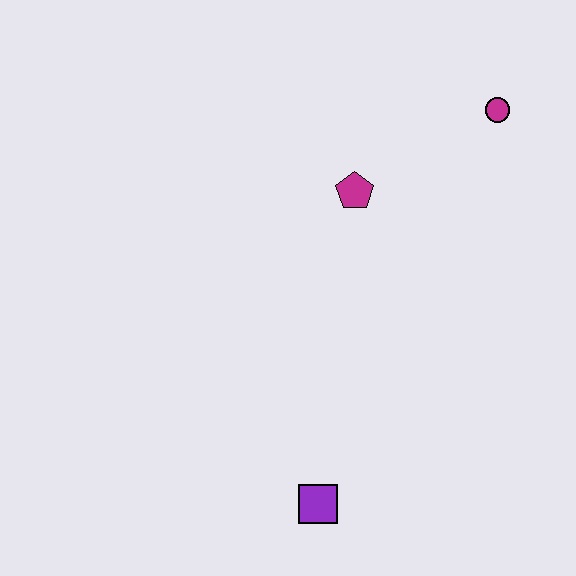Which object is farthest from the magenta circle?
The purple square is farthest from the magenta circle.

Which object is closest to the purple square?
The magenta pentagon is closest to the purple square.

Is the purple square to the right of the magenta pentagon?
No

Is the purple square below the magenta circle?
Yes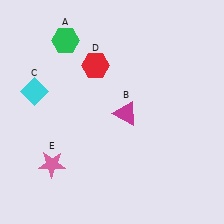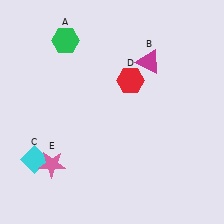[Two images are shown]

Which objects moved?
The objects that moved are: the magenta triangle (B), the cyan diamond (C), the red hexagon (D).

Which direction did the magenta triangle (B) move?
The magenta triangle (B) moved up.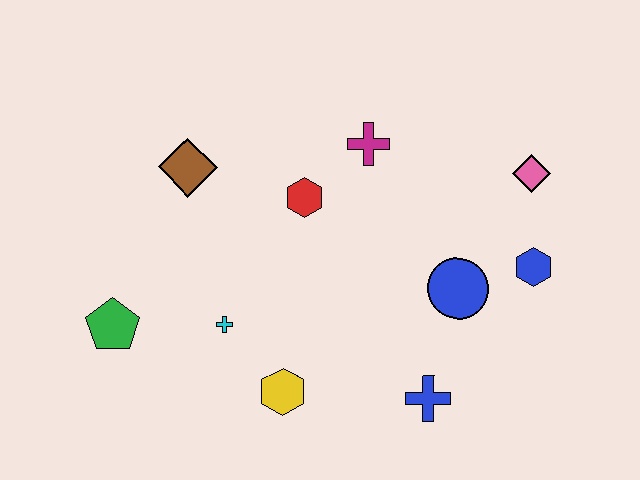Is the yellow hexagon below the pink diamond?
Yes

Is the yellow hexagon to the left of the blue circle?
Yes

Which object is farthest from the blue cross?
The brown diamond is farthest from the blue cross.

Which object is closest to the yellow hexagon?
The cyan cross is closest to the yellow hexagon.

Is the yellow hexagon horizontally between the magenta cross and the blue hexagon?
No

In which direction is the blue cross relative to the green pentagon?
The blue cross is to the right of the green pentagon.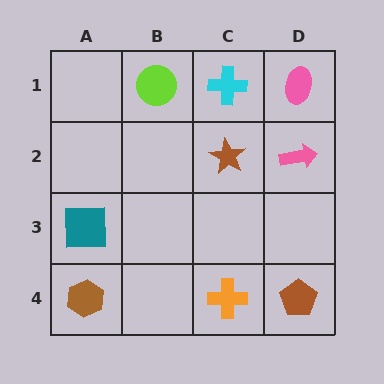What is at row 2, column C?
A brown star.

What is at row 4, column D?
A brown pentagon.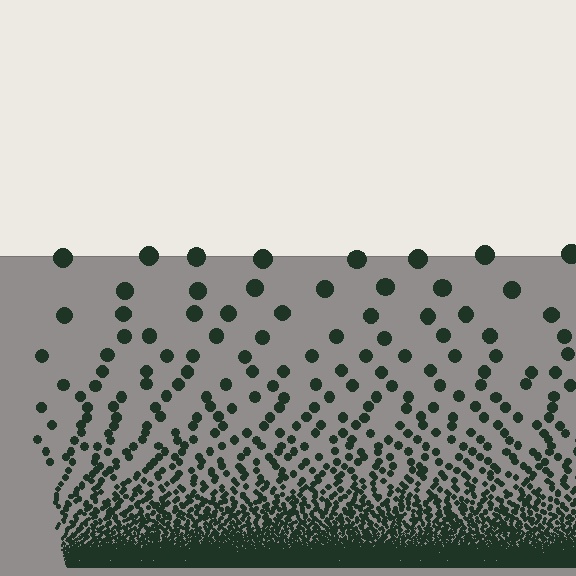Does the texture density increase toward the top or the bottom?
Density increases toward the bottom.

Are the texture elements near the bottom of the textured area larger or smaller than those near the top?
Smaller. The gradient is inverted — elements near the bottom are smaller and denser.